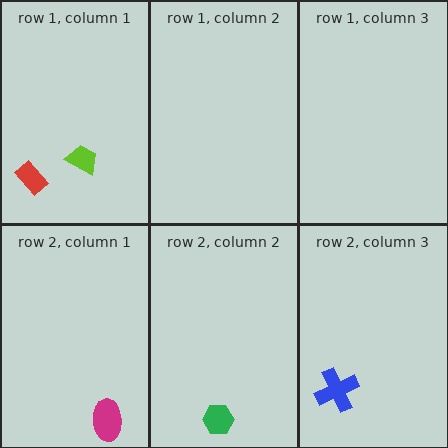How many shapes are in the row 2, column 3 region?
1.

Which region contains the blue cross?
The row 2, column 3 region.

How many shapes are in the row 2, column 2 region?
1.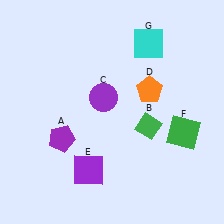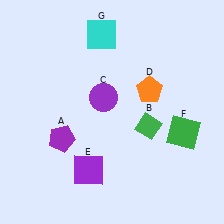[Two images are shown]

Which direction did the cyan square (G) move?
The cyan square (G) moved left.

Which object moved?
The cyan square (G) moved left.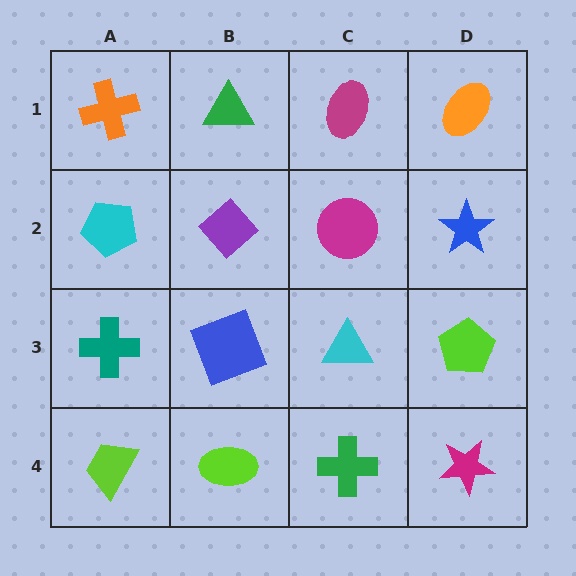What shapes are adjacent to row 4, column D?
A lime pentagon (row 3, column D), a green cross (row 4, column C).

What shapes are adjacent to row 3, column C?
A magenta circle (row 2, column C), a green cross (row 4, column C), a blue square (row 3, column B), a lime pentagon (row 3, column D).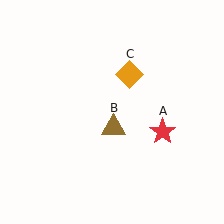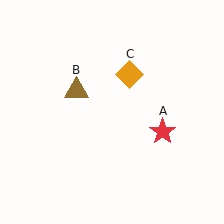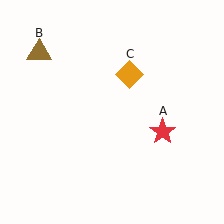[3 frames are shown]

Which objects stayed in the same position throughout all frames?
Red star (object A) and orange diamond (object C) remained stationary.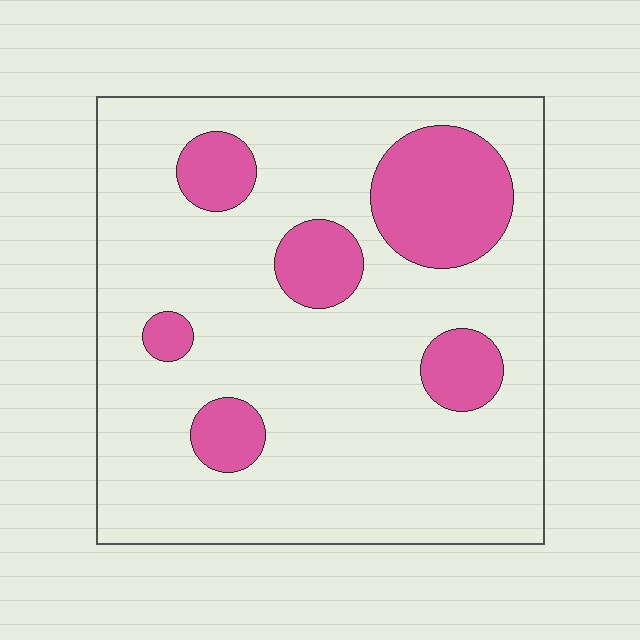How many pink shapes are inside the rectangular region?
6.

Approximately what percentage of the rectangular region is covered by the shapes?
Approximately 20%.